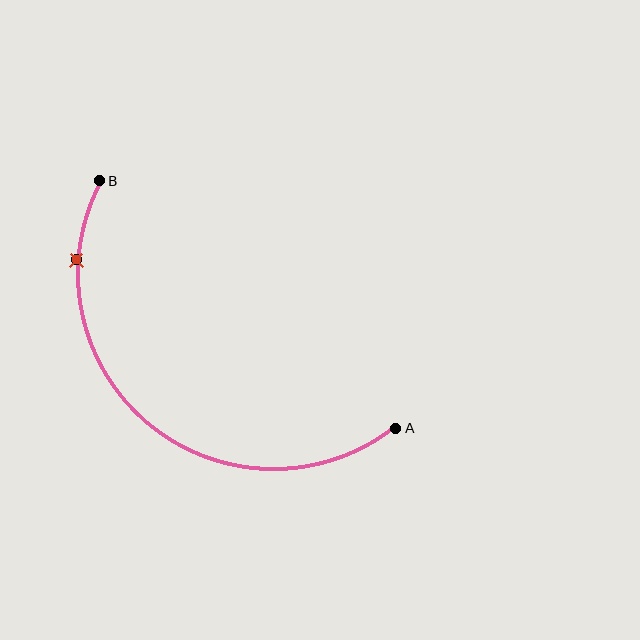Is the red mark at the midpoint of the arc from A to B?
No. The red mark lies on the arc but is closer to endpoint B. The arc midpoint would be at the point on the curve equidistant along the arc from both A and B.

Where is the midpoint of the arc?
The arc midpoint is the point on the curve farthest from the straight line joining A and B. It sits below and to the left of that line.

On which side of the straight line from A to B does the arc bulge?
The arc bulges below and to the left of the straight line connecting A and B.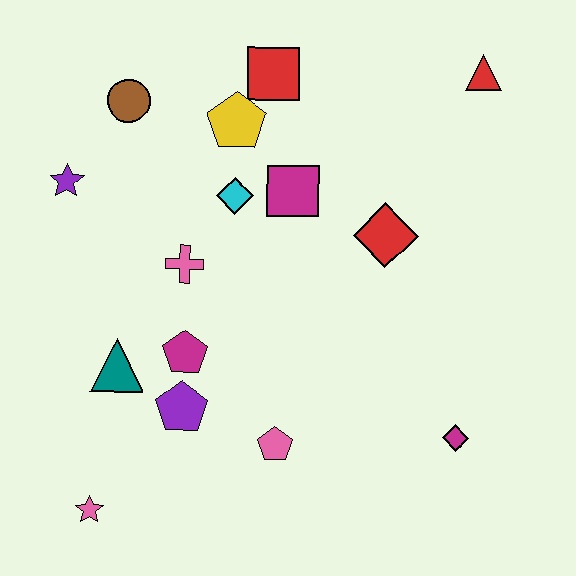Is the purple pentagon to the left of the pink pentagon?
Yes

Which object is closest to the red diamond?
The magenta square is closest to the red diamond.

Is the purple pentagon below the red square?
Yes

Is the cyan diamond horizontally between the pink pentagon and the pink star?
Yes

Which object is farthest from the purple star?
The magenta diamond is farthest from the purple star.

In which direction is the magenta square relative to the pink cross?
The magenta square is to the right of the pink cross.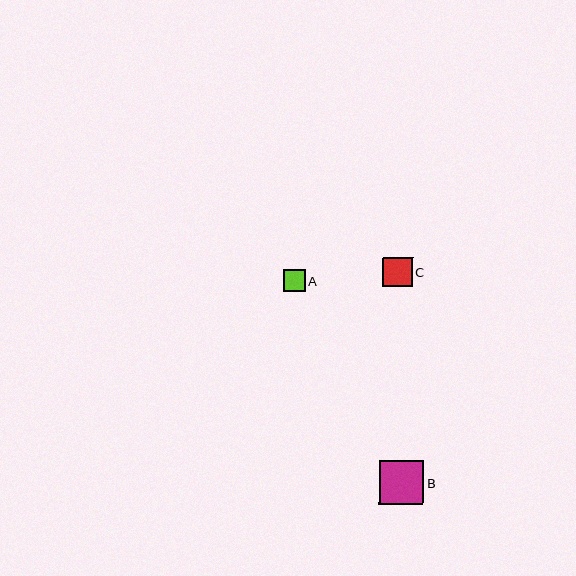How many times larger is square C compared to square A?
Square C is approximately 1.4 times the size of square A.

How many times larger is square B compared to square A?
Square B is approximately 2.1 times the size of square A.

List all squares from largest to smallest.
From largest to smallest: B, C, A.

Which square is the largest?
Square B is the largest with a size of approximately 45 pixels.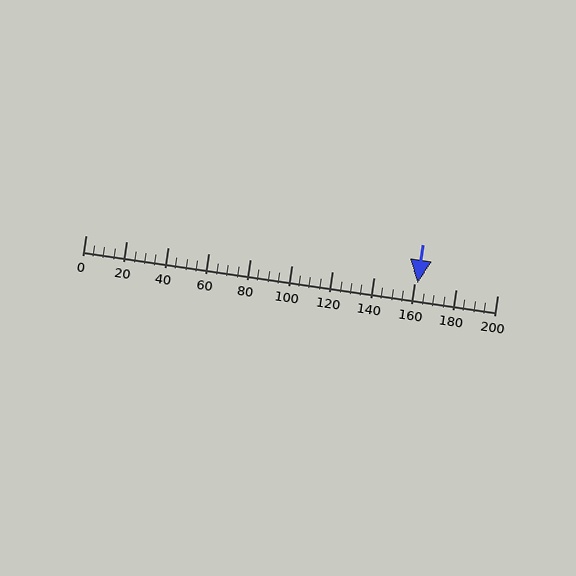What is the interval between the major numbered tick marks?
The major tick marks are spaced 20 units apart.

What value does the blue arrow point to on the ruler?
The blue arrow points to approximately 162.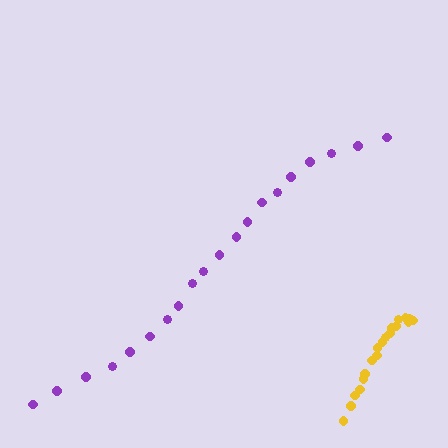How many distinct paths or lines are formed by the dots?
There are 2 distinct paths.